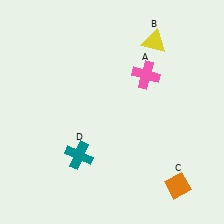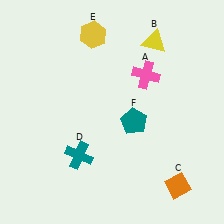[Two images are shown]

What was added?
A yellow hexagon (E), a teal pentagon (F) were added in Image 2.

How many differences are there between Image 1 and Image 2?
There are 2 differences between the two images.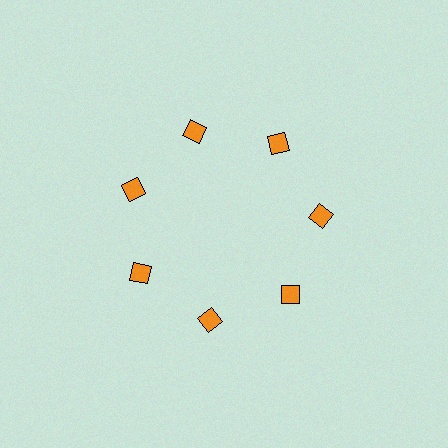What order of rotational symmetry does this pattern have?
This pattern has 7-fold rotational symmetry.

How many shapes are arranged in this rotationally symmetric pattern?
There are 7 shapes, arranged in 7 groups of 1.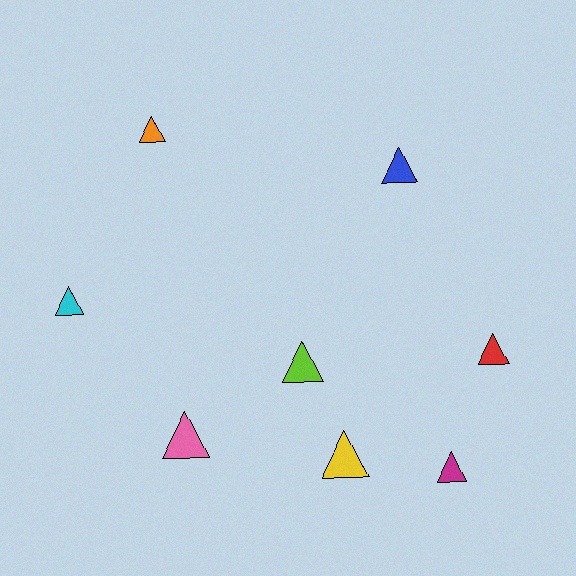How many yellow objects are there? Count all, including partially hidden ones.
There is 1 yellow object.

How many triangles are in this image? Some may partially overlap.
There are 8 triangles.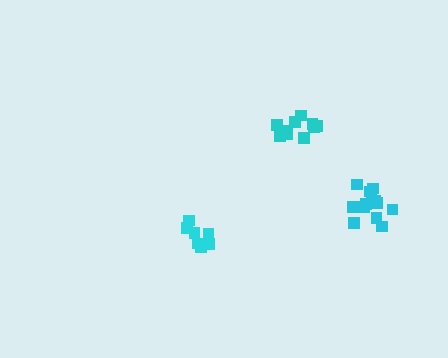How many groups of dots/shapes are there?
There are 3 groups.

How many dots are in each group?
Group 1: 7 dots, Group 2: 13 dots, Group 3: 10 dots (30 total).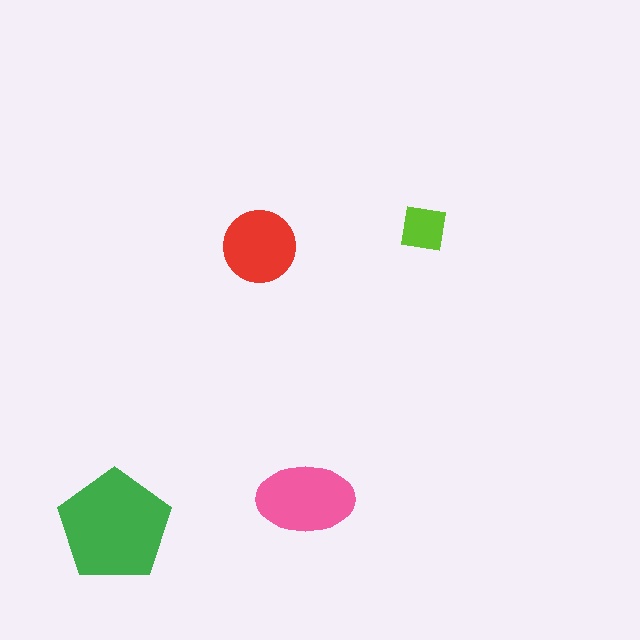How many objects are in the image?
There are 4 objects in the image.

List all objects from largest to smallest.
The green pentagon, the pink ellipse, the red circle, the lime square.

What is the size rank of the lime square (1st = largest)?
4th.